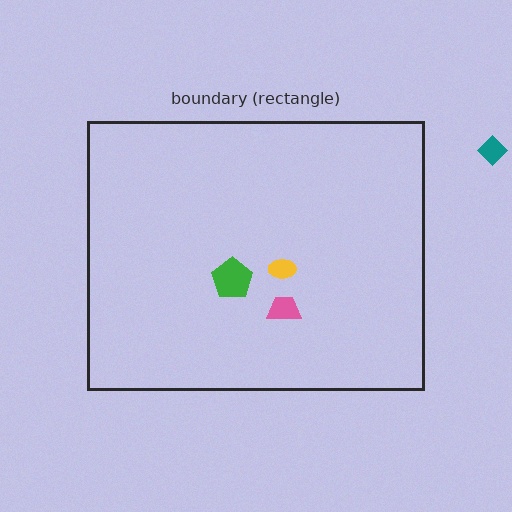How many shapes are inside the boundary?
3 inside, 1 outside.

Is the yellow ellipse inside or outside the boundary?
Inside.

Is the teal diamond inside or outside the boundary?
Outside.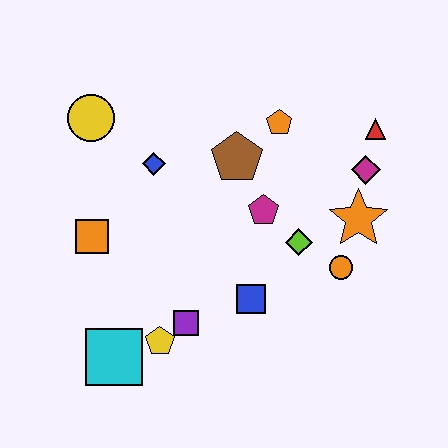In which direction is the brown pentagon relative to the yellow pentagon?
The brown pentagon is above the yellow pentagon.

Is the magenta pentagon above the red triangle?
No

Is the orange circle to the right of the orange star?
No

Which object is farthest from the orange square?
The red triangle is farthest from the orange square.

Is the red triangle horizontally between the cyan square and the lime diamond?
No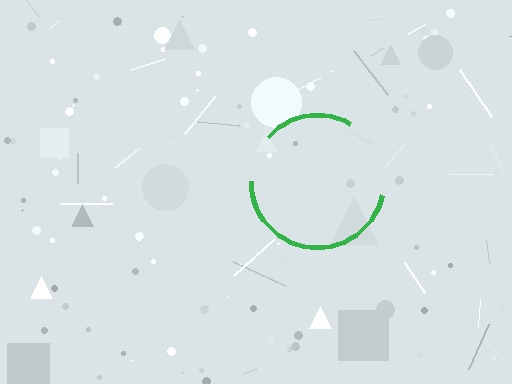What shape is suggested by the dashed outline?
The dashed outline suggests a circle.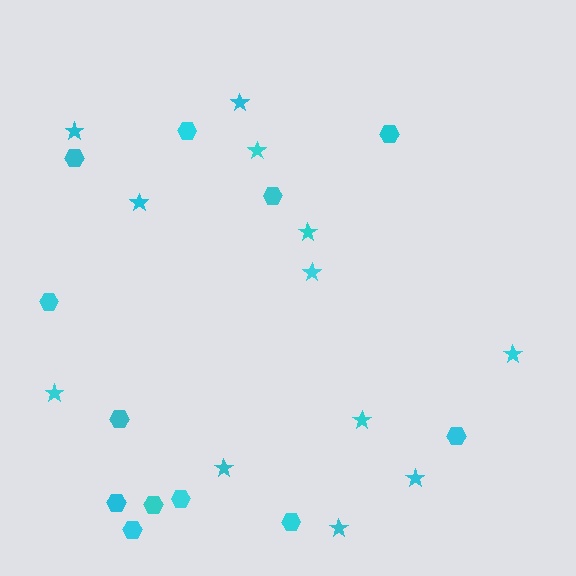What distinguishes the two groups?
There are 2 groups: one group of hexagons (12) and one group of stars (12).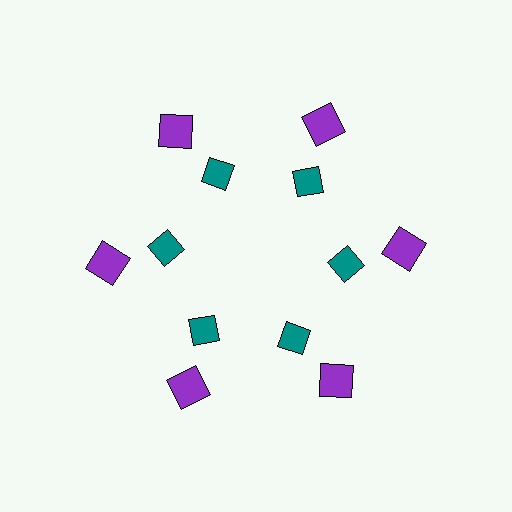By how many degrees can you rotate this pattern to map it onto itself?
The pattern maps onto itself every 60 degrees of rotation.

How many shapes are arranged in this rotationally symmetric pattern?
There are 12 shapes, arranged in 6 groups of 2.